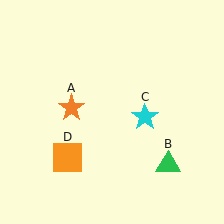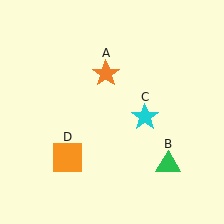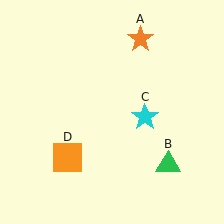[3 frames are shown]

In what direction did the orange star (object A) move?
The orange star (object A) moved up and to the right.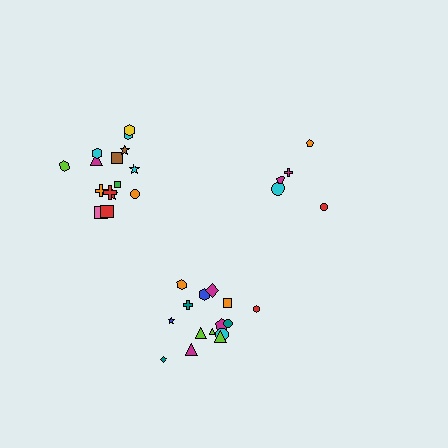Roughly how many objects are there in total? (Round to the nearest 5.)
Roughly 35 objects in total.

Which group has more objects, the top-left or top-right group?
The top-left group.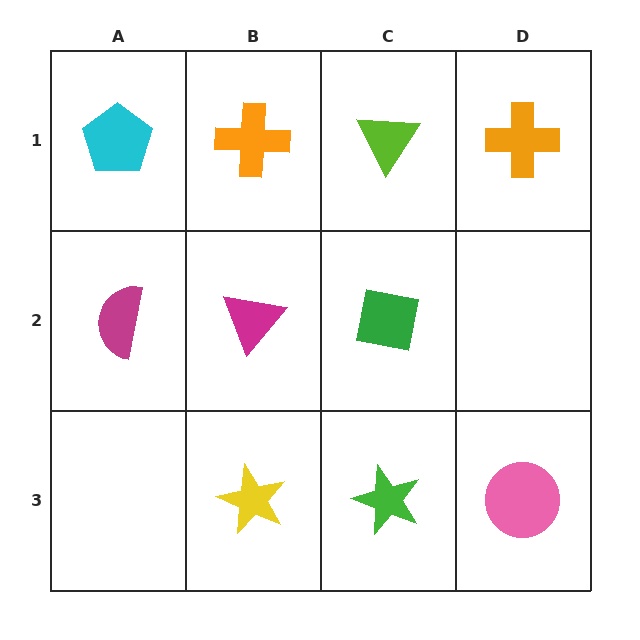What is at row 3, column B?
A yellow star.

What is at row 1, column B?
An orange cross.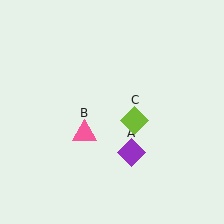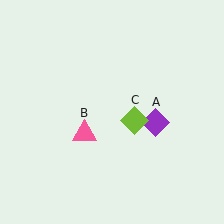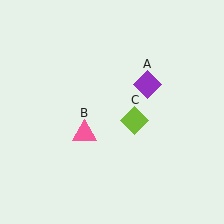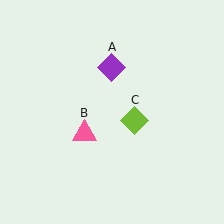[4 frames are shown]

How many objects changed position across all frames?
1 object changed position: purple diamond (object A).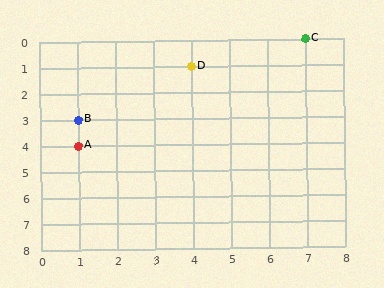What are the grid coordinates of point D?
Point D is at grid coordinates (4, 1).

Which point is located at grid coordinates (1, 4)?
Point A is at (1, 4).